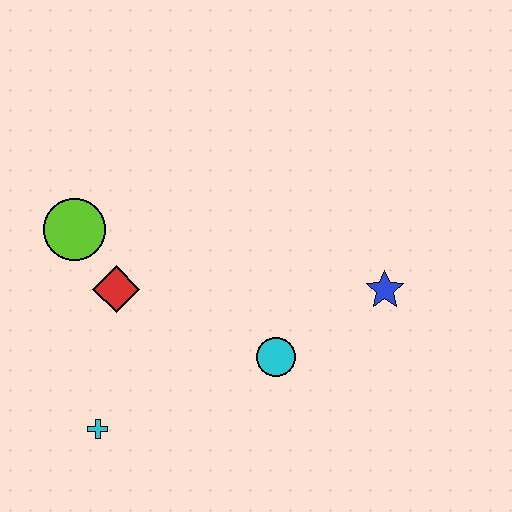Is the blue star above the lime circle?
No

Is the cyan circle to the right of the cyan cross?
Yes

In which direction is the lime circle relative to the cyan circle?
The lime circle is to the left of the cyan circle.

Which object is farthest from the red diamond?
The blue star is farthest from the red diamond.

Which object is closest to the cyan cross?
The red diamond is closest to the cyan cross.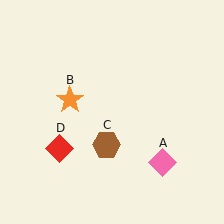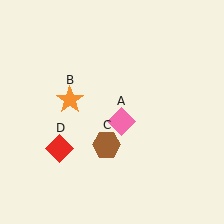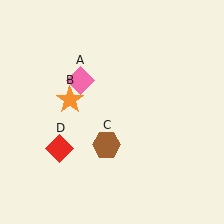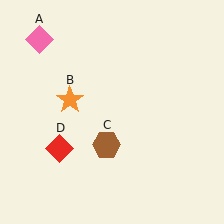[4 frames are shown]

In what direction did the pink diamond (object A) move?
The pink diamond (object A) moved up and to the left.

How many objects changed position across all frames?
1 object changed position: pink diamond (object A).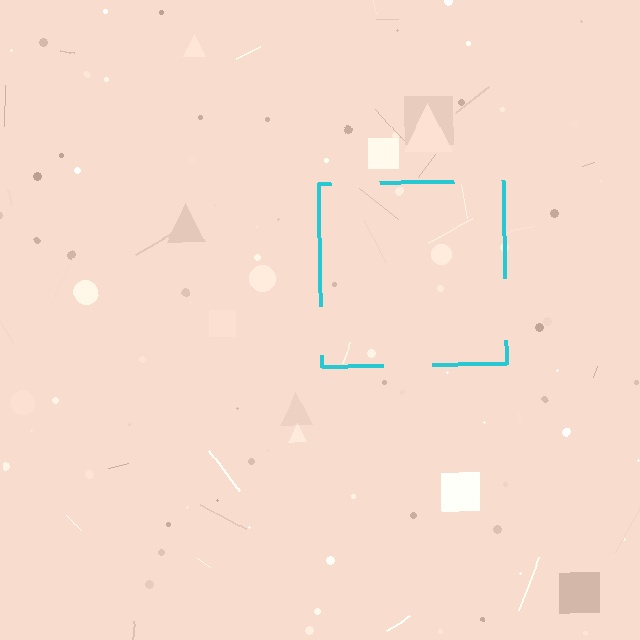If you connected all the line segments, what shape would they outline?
They would outline a square.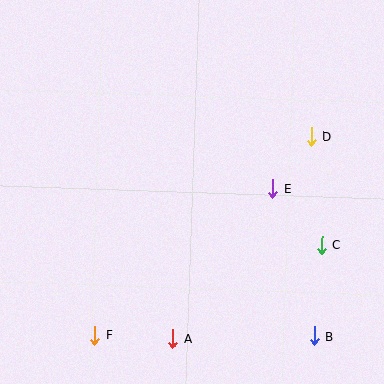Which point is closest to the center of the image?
Point E at (273, 189) is closest to the center.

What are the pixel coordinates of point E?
Point E is at (273, 189).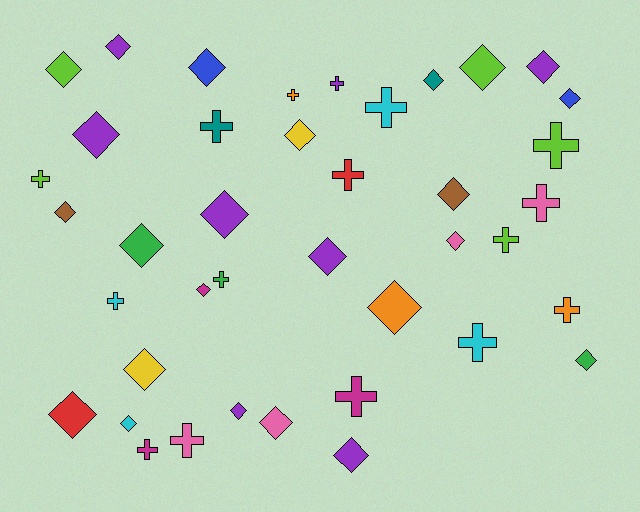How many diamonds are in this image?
There are 24 diamonds.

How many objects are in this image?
There are 40 objects.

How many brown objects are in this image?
There are 2 brown objects.